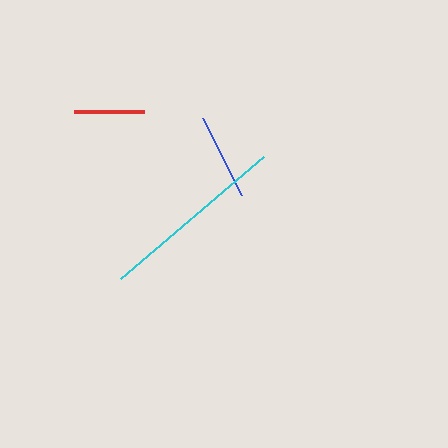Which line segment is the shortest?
The red line is the shortest at approximately 71 pixels.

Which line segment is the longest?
The cyan line is the longest at approximately 188 pixels.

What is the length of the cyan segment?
The cyan segment is approximately 188 pixels long.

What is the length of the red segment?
The red segment is approximately 71 pixels long.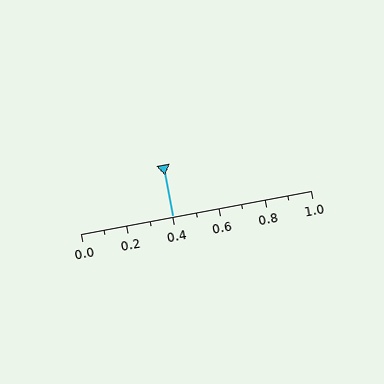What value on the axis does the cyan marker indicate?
The marker indicates approximately 0.4.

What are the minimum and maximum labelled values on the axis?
The axis runs from 0.0 to 1.0.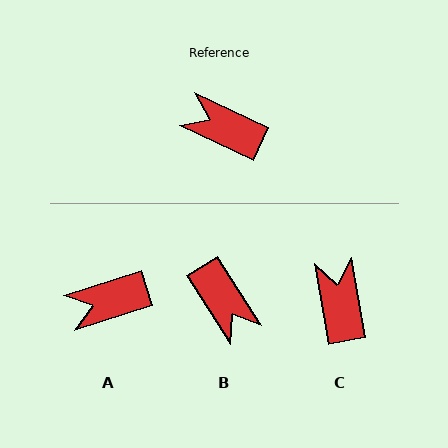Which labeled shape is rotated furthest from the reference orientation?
B, about 148 degrees away.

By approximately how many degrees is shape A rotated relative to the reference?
Approximately 43 degrees counter-clockwise.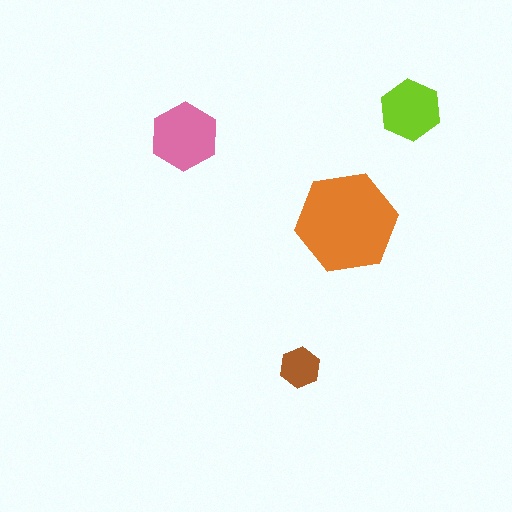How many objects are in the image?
There are 4 objects in the image.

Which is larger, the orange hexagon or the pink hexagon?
The orange one.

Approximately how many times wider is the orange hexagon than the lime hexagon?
About 1.5 times wider.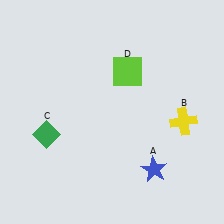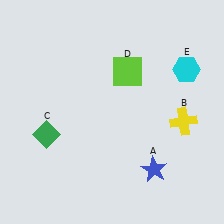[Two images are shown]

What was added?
A cyan hexagon (E) was added in Image 2.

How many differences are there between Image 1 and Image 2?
There is 1 difference between the two images.